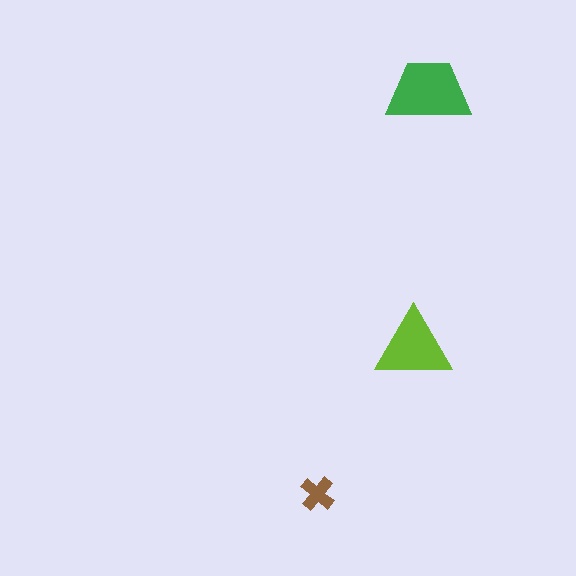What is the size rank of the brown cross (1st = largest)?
3rd.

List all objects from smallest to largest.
The brown cross, the lime triangle, the green trapezoid.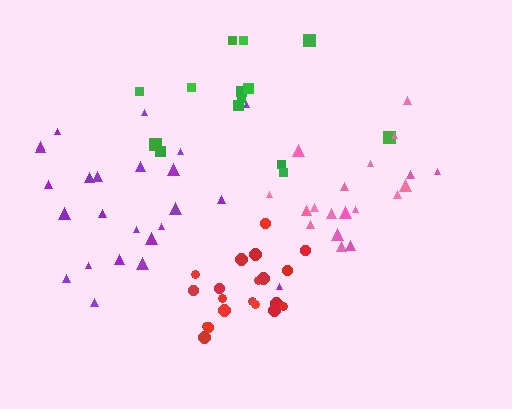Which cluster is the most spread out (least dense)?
Green.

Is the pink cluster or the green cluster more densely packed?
Pink.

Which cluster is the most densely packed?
Red.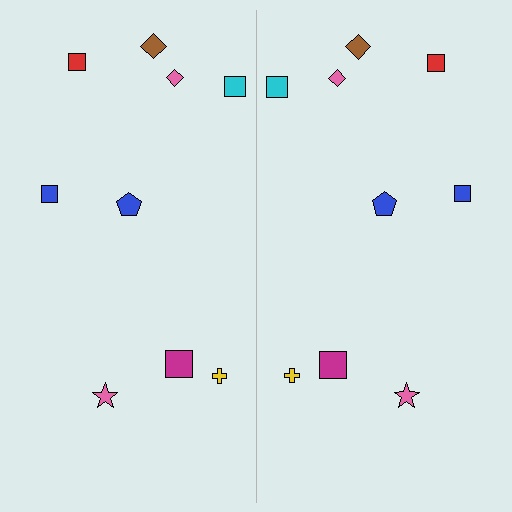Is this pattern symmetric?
Yes, this pattern has bilateral (reflection) symmetry.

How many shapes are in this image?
There are 18 shapes in this image.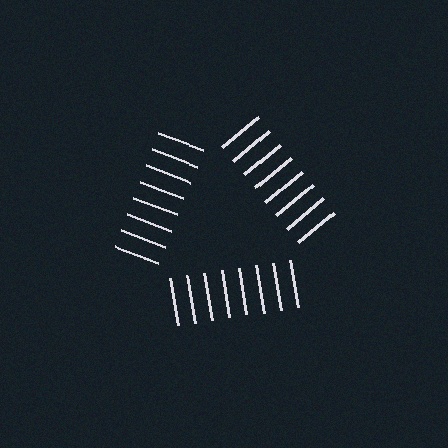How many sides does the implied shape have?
3 sides — the line-ends trace a triangle.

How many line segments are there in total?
24 — 8 along each of the 3 edges.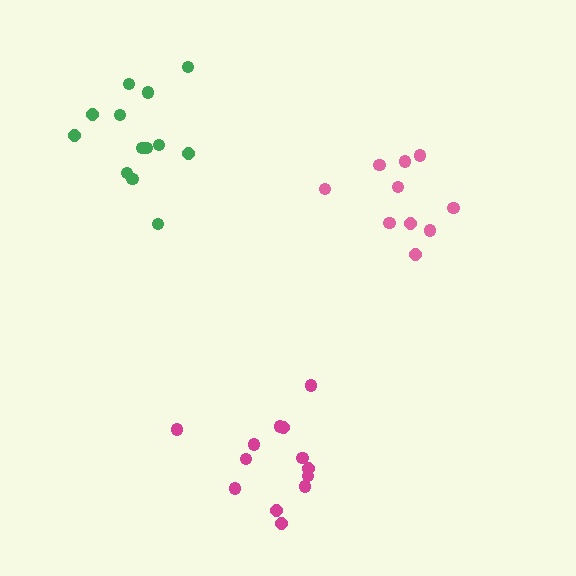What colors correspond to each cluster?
The clusters are colored: green, pink, magenta.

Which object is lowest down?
The magenta cluster is bottommost.